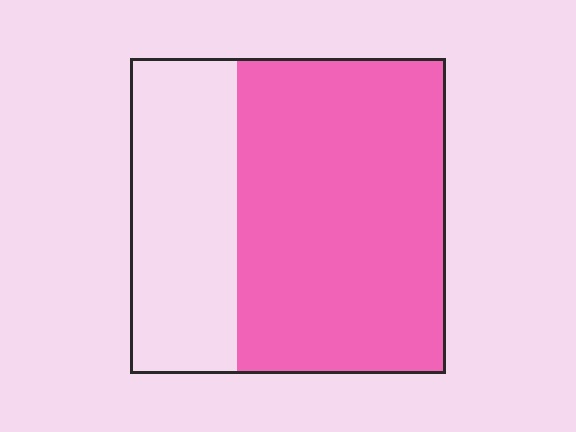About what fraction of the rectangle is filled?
About two thirds (2/3).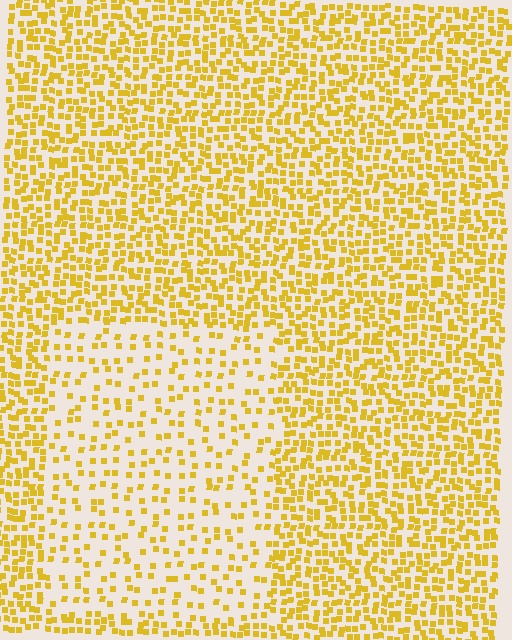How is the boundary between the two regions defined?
The boundary is defined by a change in element density (approximately 2.3x ratio). All elements are the same color, size, and shape.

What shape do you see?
I see a rectangle.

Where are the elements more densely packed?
The elements are more densely packed outside the rectangle boundary.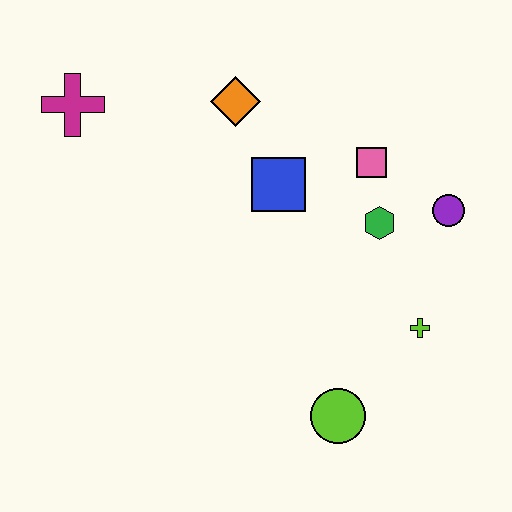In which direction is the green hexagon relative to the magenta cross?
The green hexagon is to the right of the magenta cross.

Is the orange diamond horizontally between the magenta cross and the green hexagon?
Yes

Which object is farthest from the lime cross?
The magenta cross is farthest from the lime cross.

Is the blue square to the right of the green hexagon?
No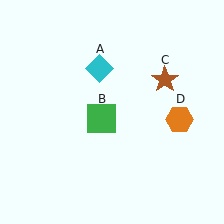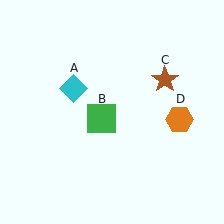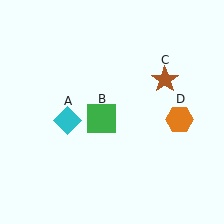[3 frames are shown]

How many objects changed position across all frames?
1 object changed position: cyan diamond (object A).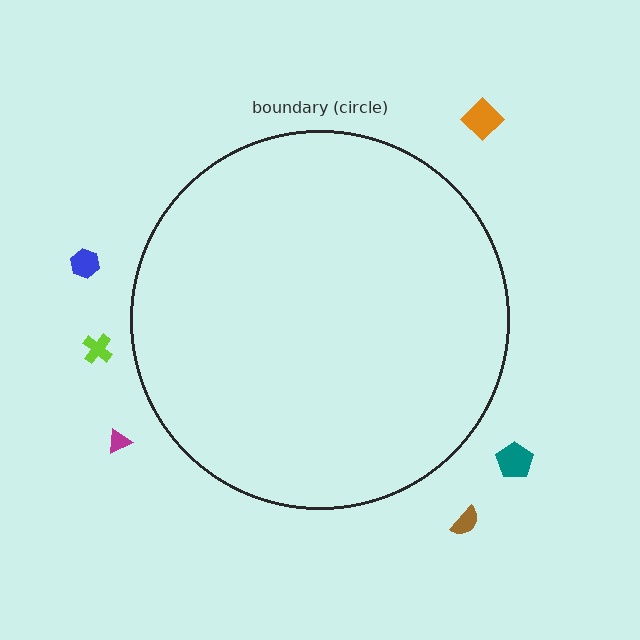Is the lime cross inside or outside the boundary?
Outside.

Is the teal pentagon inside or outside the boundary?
Outside.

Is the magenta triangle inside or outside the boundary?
Outside.